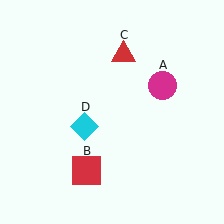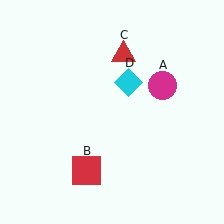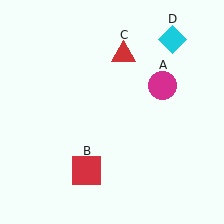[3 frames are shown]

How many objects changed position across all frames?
1 object changed position: cyan diamond (object D).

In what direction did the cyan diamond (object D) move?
The cyan diamond (object D) moved up and to the right.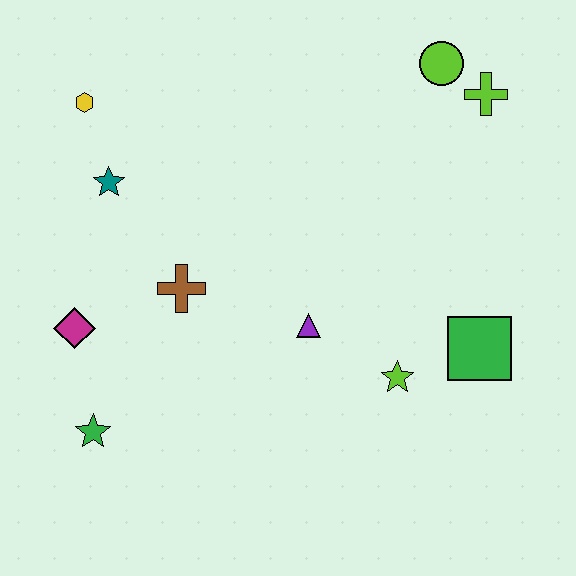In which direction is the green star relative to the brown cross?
The green star is below the brown cross.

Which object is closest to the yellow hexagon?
The teal star is closest to the yellow hexagon.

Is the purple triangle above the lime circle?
No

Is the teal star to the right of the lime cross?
No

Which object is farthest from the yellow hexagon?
The green square is farthest from the yellow hexagon.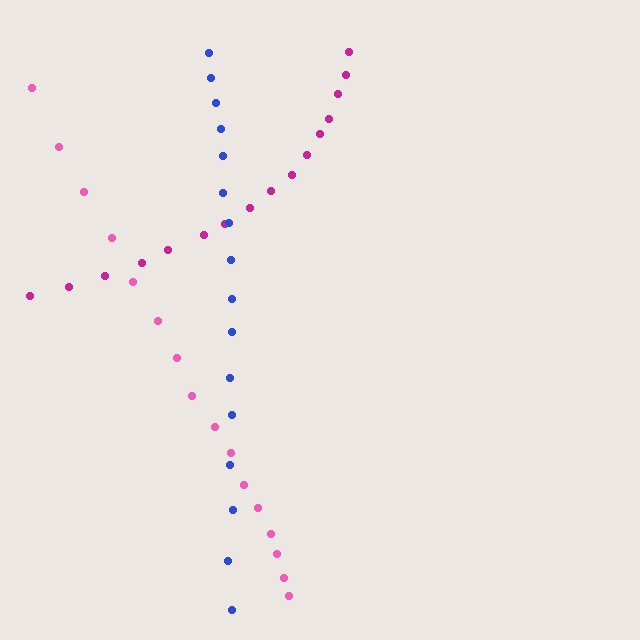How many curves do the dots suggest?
There are 3 distinct paths.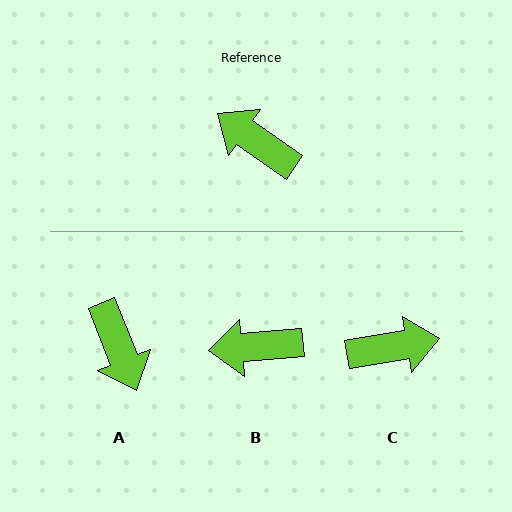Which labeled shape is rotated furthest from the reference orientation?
A, about 146 degrees away.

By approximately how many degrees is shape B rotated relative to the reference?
Approximately 39 degrees counter-clockwise.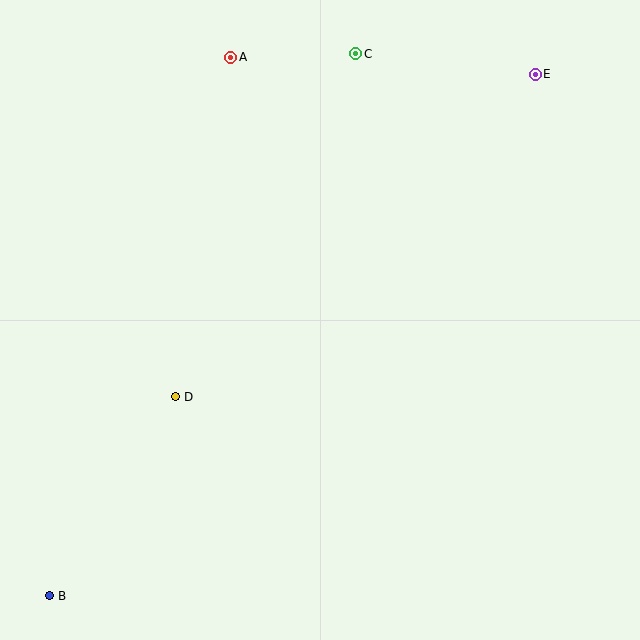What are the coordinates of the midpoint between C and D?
The midpoint between C and D is at (266, 225).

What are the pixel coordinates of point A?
Point A is at (231, 57).